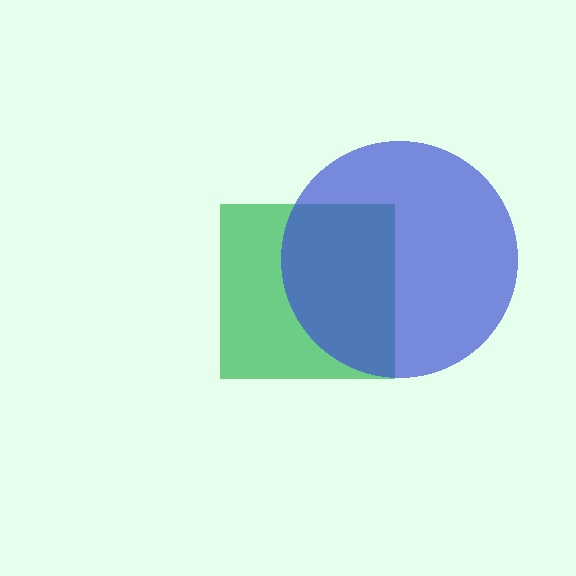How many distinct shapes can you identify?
There are 2 distinct shapes: a green square, a blue circle.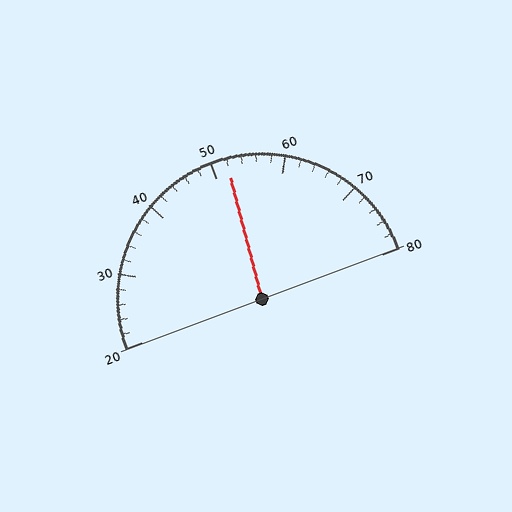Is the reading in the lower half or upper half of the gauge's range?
The reading is in the upper half of the range (20 to 80).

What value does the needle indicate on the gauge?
The needle indicates approximately 52.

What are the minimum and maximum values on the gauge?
The gauge ranges from 20 to 80.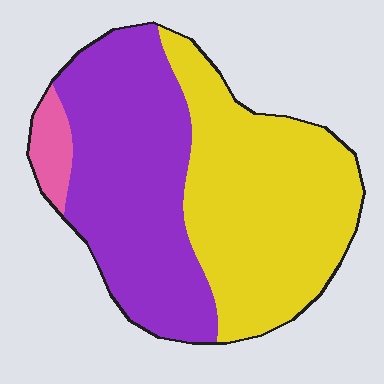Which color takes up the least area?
Pink, at roughly 5%.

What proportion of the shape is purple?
Purple covers around 45% of the shape.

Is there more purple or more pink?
Purple.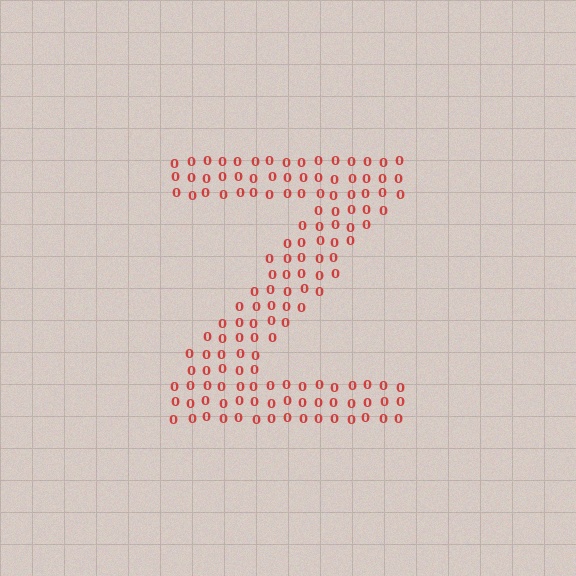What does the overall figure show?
The overall figure shows the letter Z.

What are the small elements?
The small elements are digit 0's.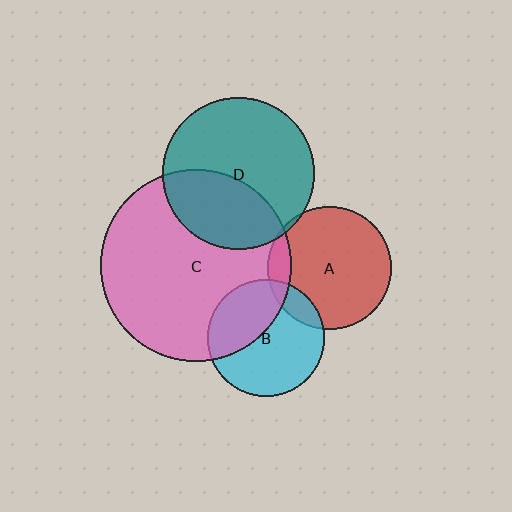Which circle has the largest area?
Circle C (pink).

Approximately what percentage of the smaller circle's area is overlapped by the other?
Approximately 5%.